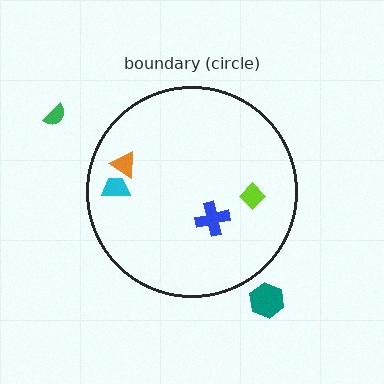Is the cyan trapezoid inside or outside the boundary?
Inside.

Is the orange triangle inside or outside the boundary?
Inside.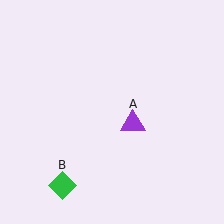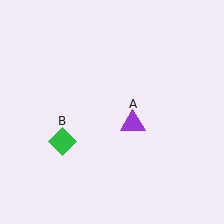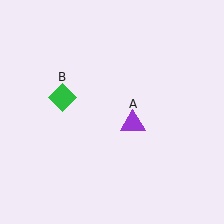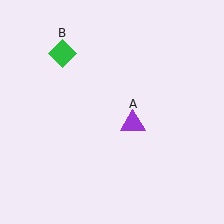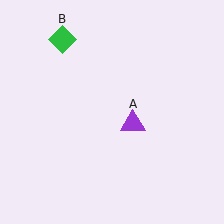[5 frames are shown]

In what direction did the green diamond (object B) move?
The green diamond (object B) moved up.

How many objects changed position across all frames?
1 object changed position: green diamond (object B).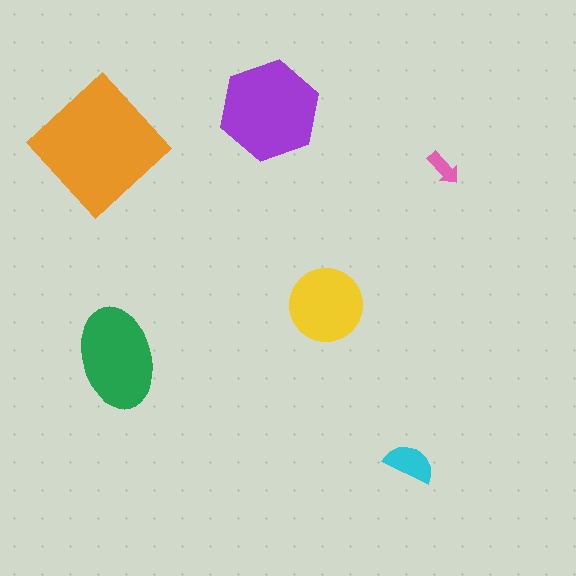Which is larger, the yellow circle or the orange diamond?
The orange diamond.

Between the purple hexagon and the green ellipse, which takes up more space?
The purple hexagon.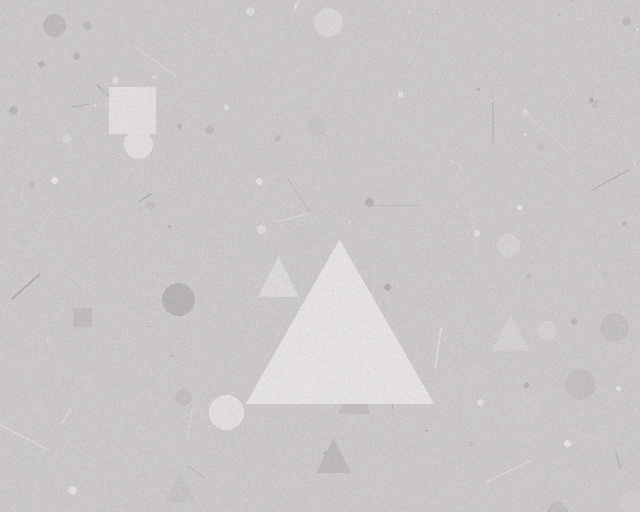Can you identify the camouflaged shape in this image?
The camouflaged shape is a triangle.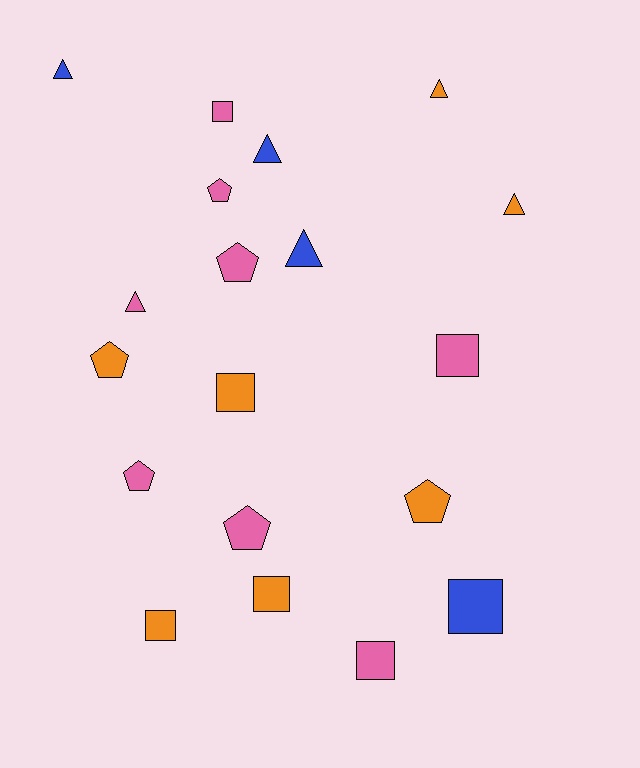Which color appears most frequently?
Pink, with 8 objects.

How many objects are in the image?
There are 19 objects.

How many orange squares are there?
There are 3 orange squares.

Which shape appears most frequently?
Square, with 7 objects.